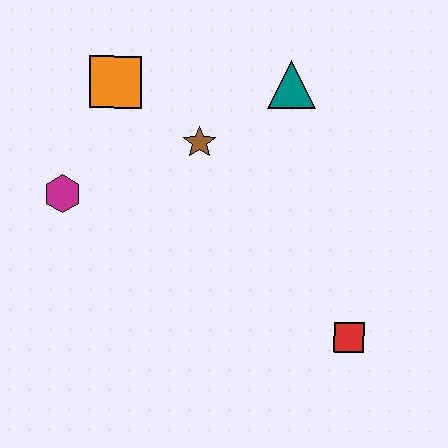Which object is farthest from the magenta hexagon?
The red square is farthest from the magenta hexagon.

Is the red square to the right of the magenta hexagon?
Yes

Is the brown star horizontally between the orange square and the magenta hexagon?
No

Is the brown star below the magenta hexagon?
No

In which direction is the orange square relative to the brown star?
The orange square is to the left of the brown star.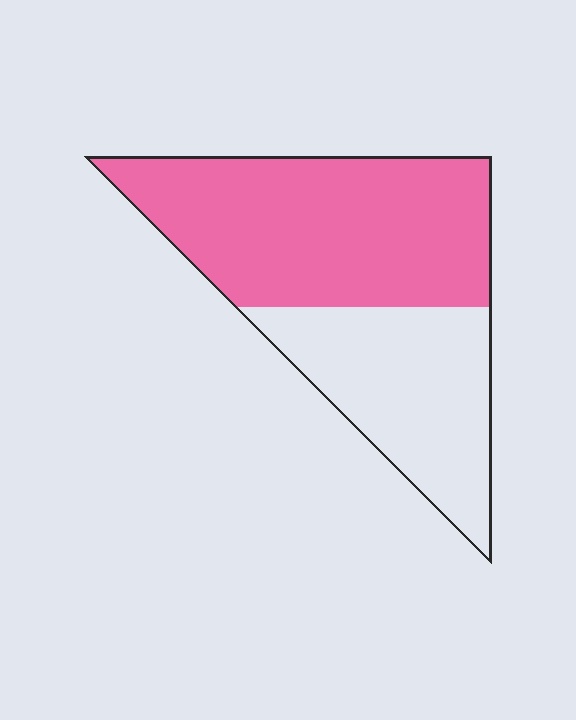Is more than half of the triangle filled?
Yes.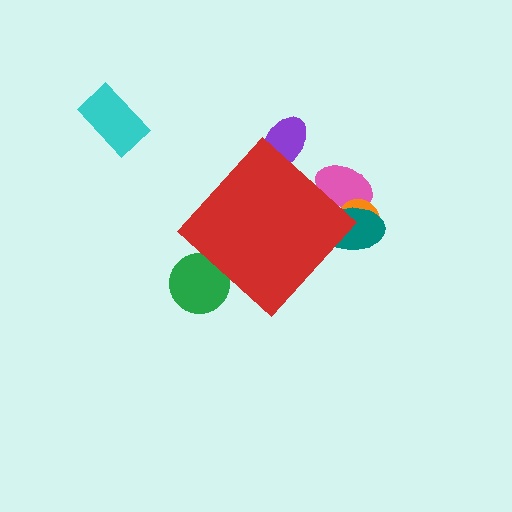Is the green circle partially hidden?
Yes, the green circle is partially hidden behind the red diamond.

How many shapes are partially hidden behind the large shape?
5 shapes are partially hidden.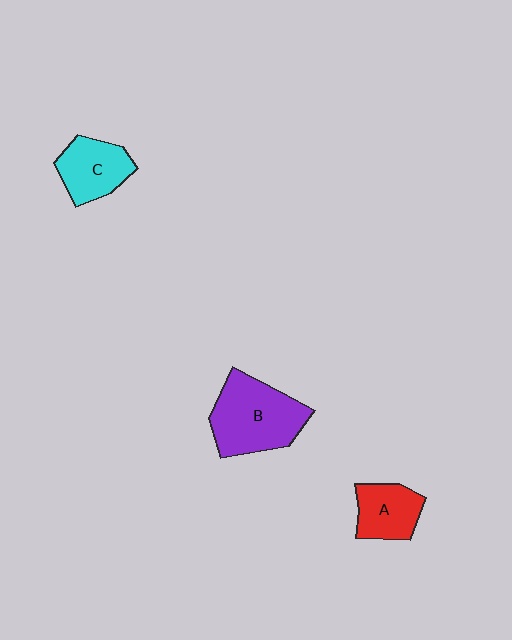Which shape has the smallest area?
Shape A (red).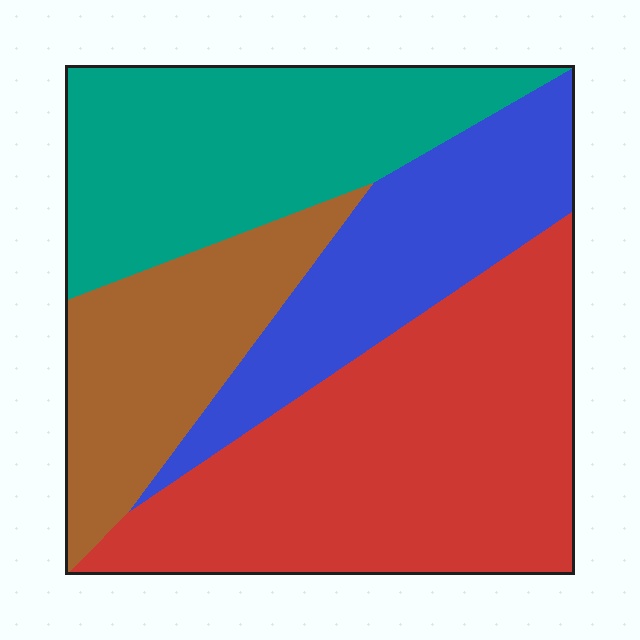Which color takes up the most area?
Red, at roughly 35%.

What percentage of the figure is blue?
Blue covers around 20% of the figure.